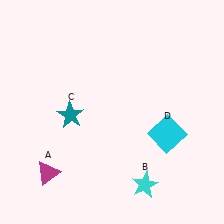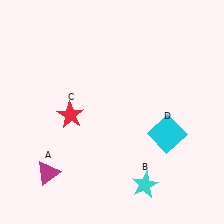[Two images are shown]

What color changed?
The star (C) changed from teal in Image 1 to red in Image 2.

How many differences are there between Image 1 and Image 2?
There is 1 difference between the two images.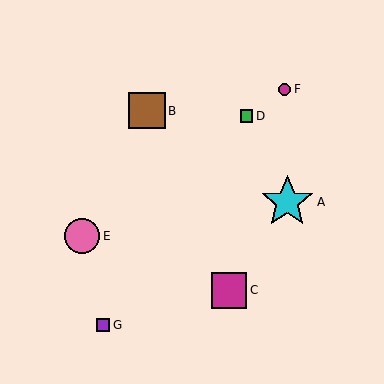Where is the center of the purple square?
The center of the purple square is at (103, 325).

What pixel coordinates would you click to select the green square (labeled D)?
Click at (247, 116) to select the green square D.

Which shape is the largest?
The cyan star (labeled A) is the largest.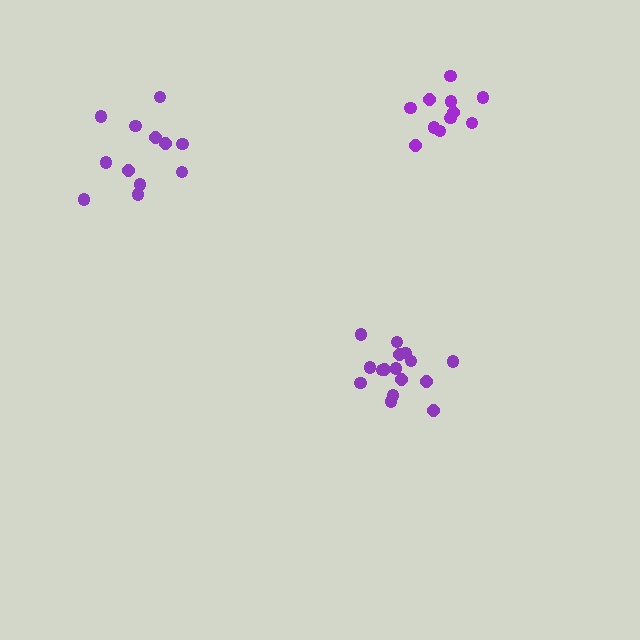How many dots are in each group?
Group 1: 11 dots, Group 2: 12 dots, Group 3: 16 dots (39 total).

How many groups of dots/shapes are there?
There are 3 groups.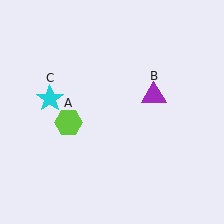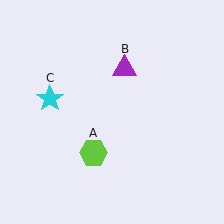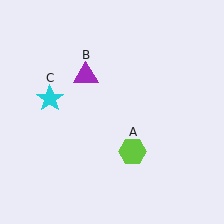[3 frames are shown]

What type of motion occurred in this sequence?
The lime hexagon (object A), purple triangle (object B) rotated counterclockwise around the center of the scene.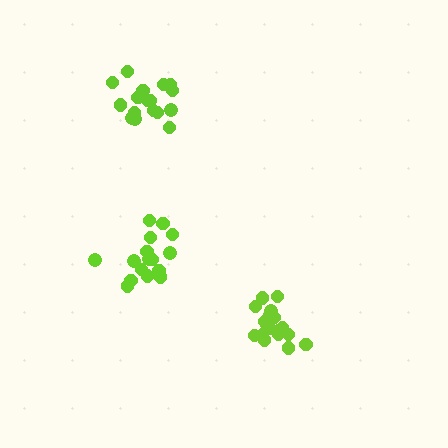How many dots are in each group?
Group 1: 17 dots, Group 2: 16 dots, Group 3: 18 dots (51 total).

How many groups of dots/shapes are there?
There are 3 groups.